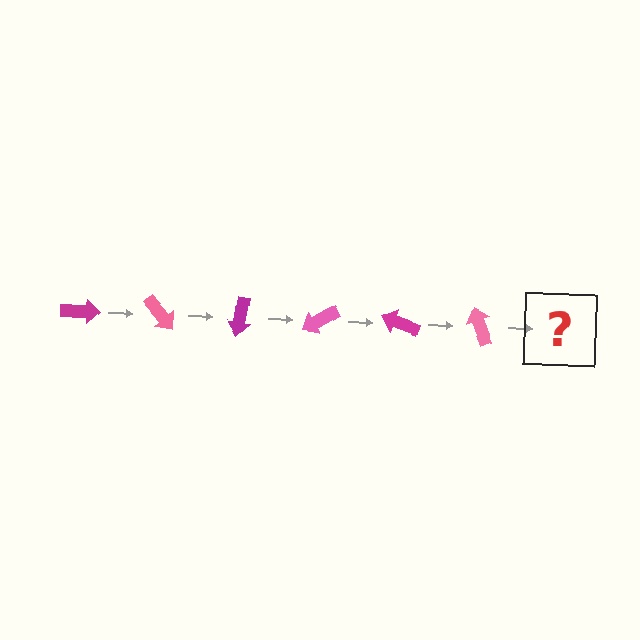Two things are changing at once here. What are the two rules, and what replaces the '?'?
The two rules are that it rotates 50 degrees each step and the color cycles through magenta and pink. The '?' should be a magenta arrow, rotated 300 degrees from the start.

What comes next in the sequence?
The next element should be a magenta arrow, rotated 300 degrees from the start.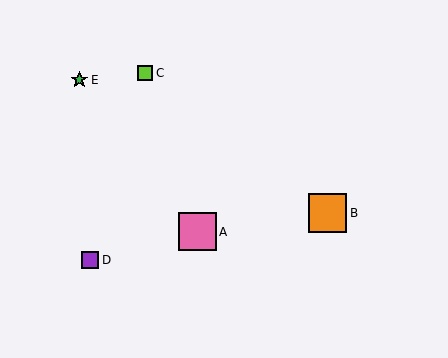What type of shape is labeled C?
Shape C is a lime square.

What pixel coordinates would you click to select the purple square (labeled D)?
Click at (90, 260) to select the purple square D.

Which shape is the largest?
The orange square (labeled B) is the largest.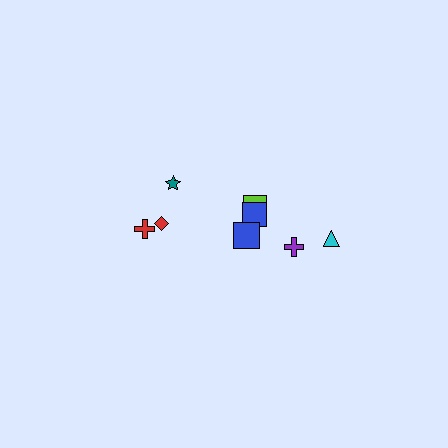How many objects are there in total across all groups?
There are 8 objects.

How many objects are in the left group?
There are 3 objects.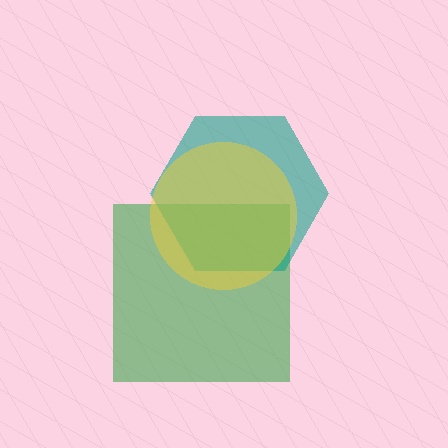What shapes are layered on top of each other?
The layered shapes are: a green square, a teal hexagon, a yellow circle.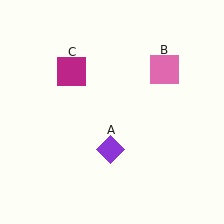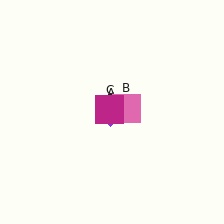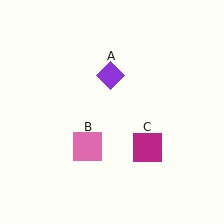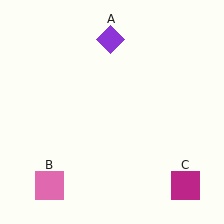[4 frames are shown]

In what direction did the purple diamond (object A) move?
The purple diamond (object A) moved up.